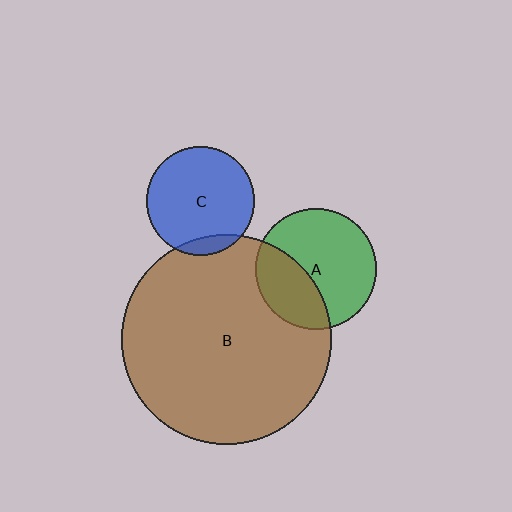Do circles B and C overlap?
Yes.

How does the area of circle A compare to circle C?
Approximately 1.3 times.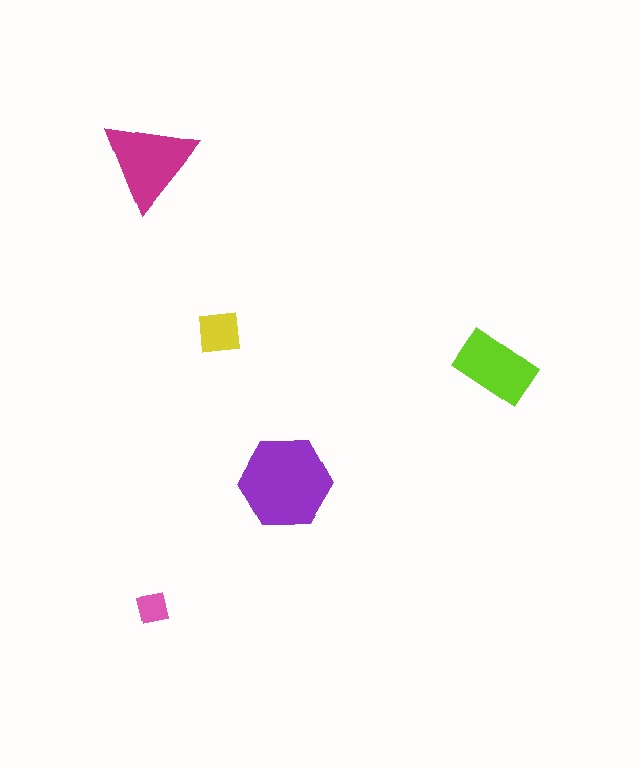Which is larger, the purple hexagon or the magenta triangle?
The purple hexagon.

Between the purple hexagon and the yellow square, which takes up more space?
The purple hexagon.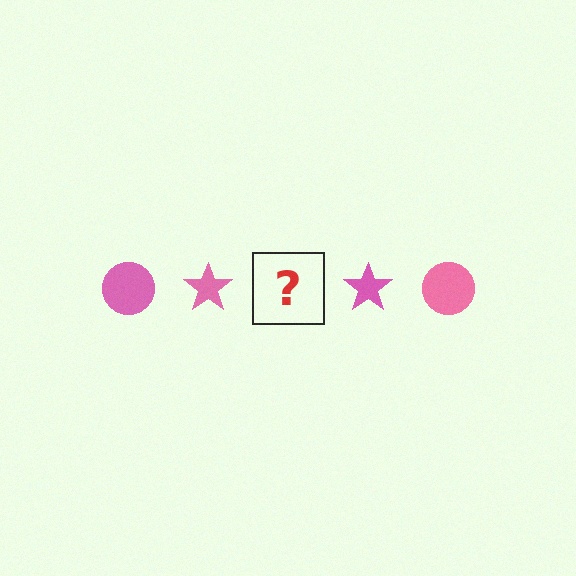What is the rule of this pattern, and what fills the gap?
The rule is that the pattern cycles through circle, star shapes in pink. The gap should be filled with a pink circle.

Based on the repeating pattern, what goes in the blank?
The blank should be a pink circle.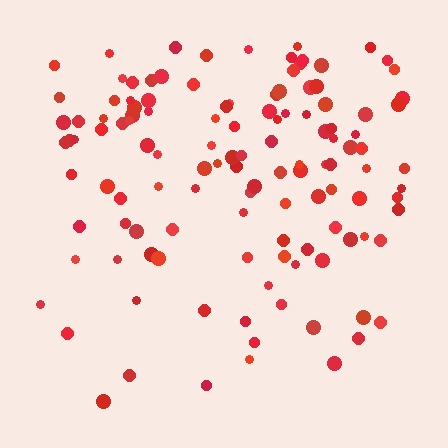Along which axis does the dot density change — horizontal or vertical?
Vertical.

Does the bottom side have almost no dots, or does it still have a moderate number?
Still a moderate number, just noticeably fewer than the top.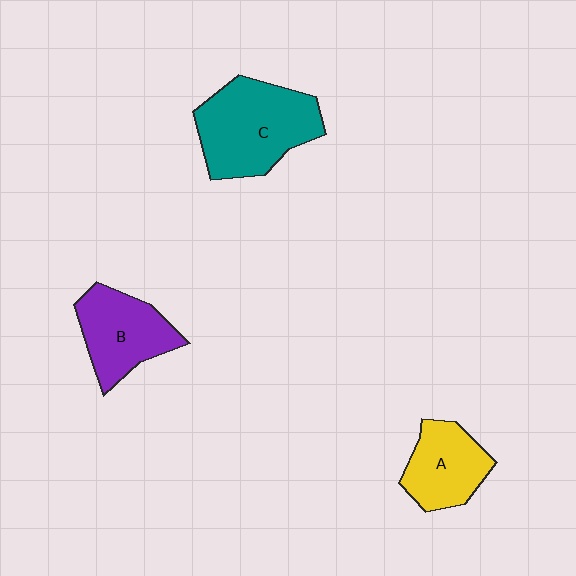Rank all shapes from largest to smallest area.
From largest to smallest: C (teal), B (purple), A (yellow).